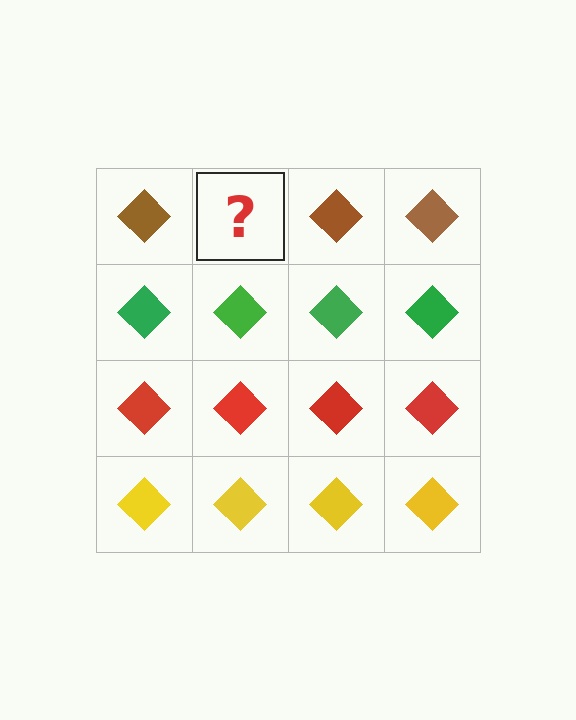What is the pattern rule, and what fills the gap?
The rule is that each row has a consistent color. The gap should be filled with a brown diamond.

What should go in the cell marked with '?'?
The missing cell should contain a brown diamond.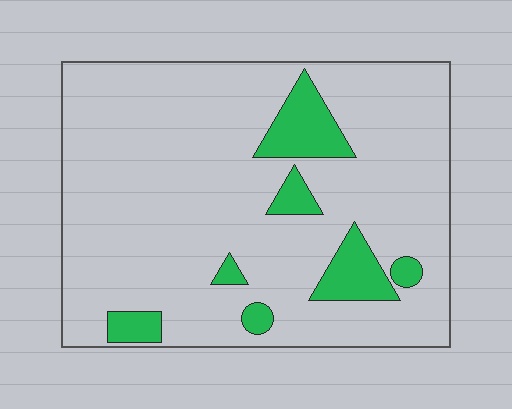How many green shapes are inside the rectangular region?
7.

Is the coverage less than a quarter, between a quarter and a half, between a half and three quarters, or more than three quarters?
Less than a quarter.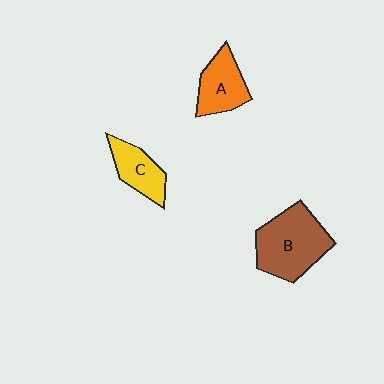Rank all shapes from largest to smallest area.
From largest to smallest: B (brown), A (orange), C (yellow).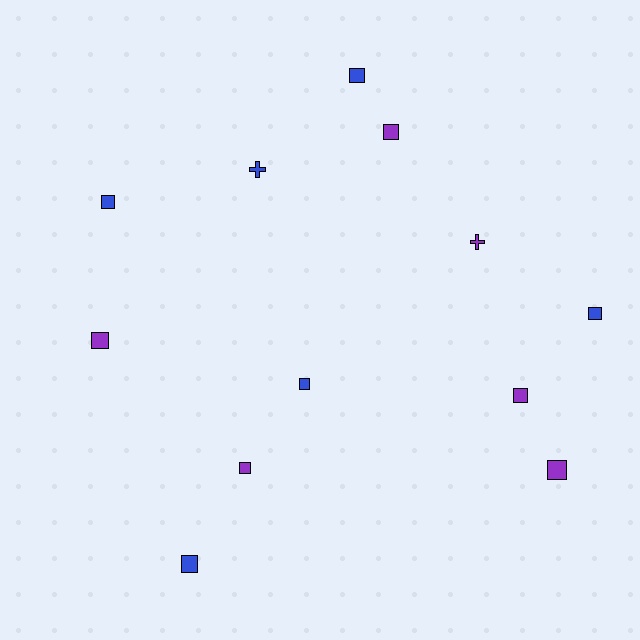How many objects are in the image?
There are 12 objects.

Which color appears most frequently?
Blue, with 6 objects.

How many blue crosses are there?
There is 1 blue cross.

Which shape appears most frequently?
Square, with 10 objects.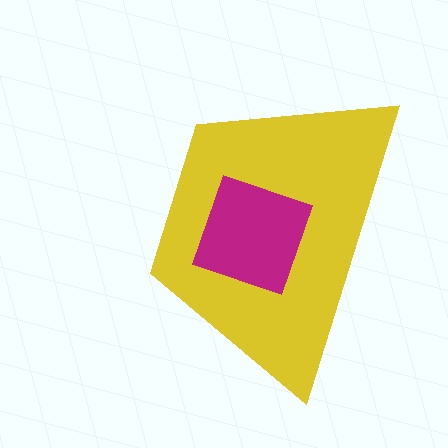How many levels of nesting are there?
2.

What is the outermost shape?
The yellow trapezoid.